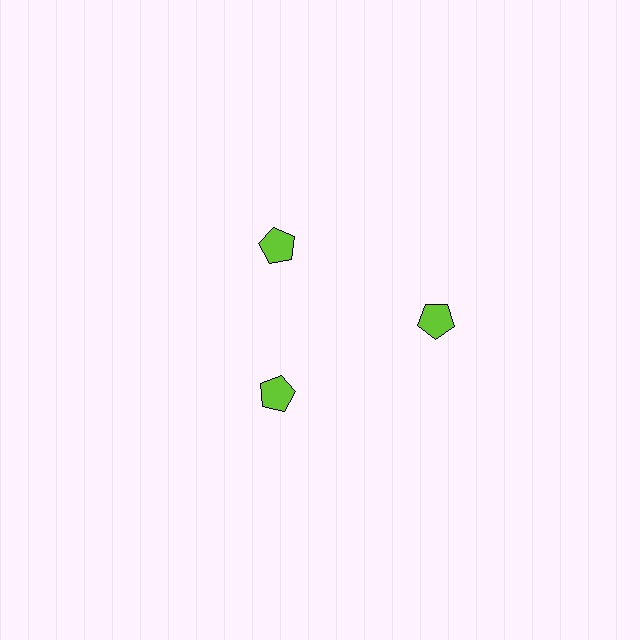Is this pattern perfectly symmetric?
No. The 3 lime pentagons are arranged in a ring, but one element near the 3 o'clock position is pushed outward from the center, breaking the 3-fold rotational symmetry.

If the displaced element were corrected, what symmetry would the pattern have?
It would have 3-fold rotational symmetry — the pattern would map onto itself every 120 degrees.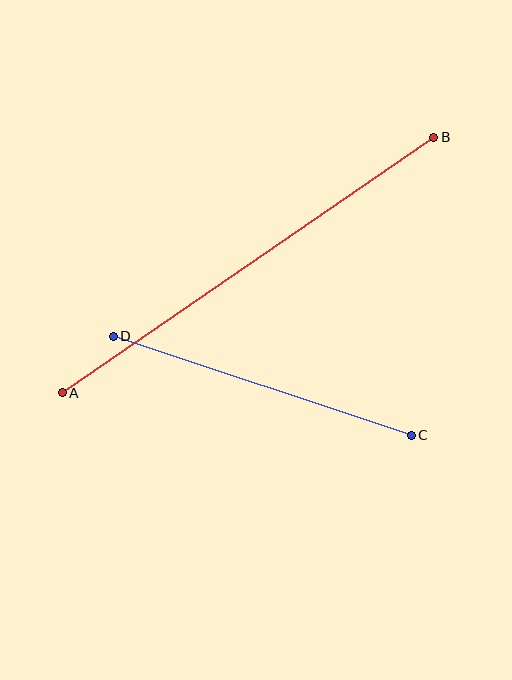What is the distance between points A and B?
The distance is approximately 451 pixels.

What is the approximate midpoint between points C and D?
The midpoint is at approximately (262, 386) pixels.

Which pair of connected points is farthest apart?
Points A and B are farthest apart.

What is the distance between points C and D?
The distance is approximately 314 pixels.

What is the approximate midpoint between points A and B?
The midpoint is at approximately (248, 265) pixels.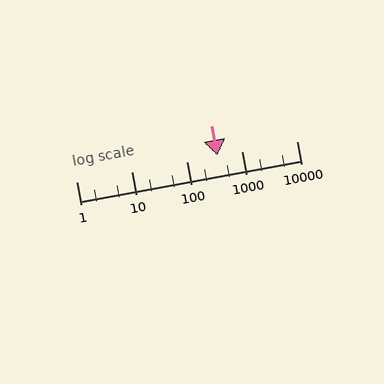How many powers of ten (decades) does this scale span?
The scale spans 4 decades, from 1 to 10000.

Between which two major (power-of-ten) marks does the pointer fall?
The pointer is between 100 and 1000.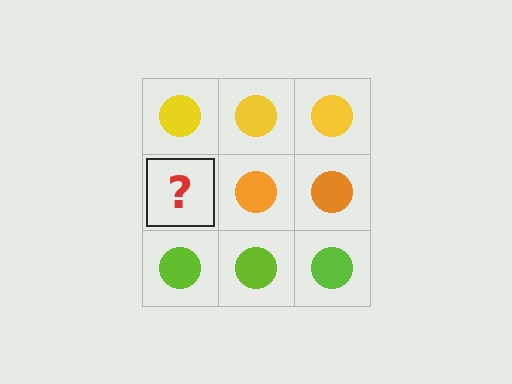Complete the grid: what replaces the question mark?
The question mark should be replaced with an orange circle.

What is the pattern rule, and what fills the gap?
The rule is that each row has a consistent color. The gap should be filled with an orange circle.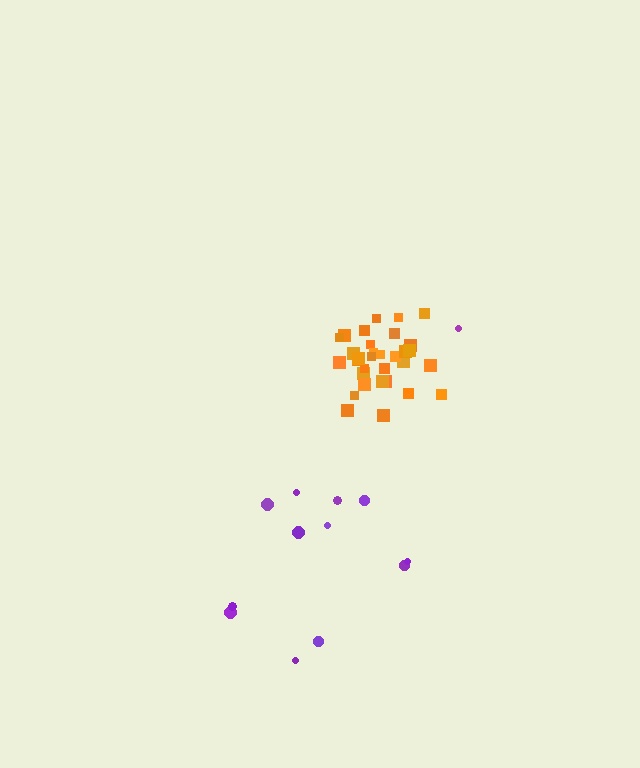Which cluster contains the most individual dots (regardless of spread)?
Orange (33).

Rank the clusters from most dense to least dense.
orange, purple.